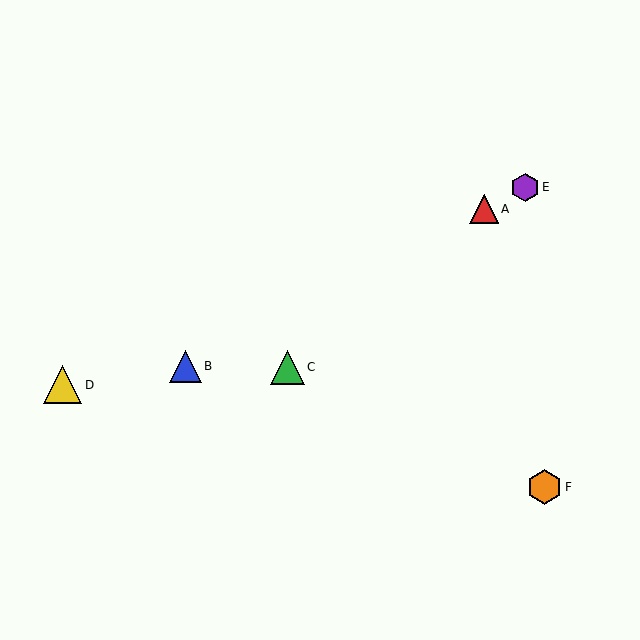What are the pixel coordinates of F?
Object F is at (544, 487).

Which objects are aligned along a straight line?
Objects A, B, E are aligned along a straight line.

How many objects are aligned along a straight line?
3 objects (A, B, E) are aligned along a straight line.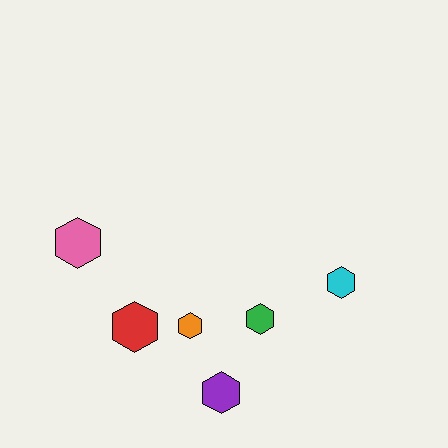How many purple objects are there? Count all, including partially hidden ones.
There is 1 purple object.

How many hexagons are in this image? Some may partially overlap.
There are 6 hexagons.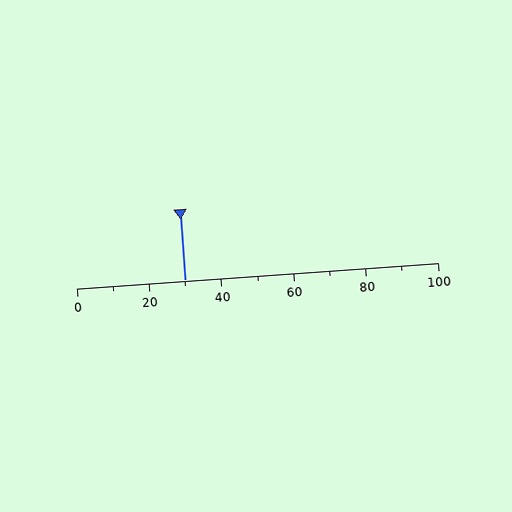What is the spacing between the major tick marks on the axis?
The major ticks are spaced 20 apart.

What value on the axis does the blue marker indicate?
The marker indicates approximately 30.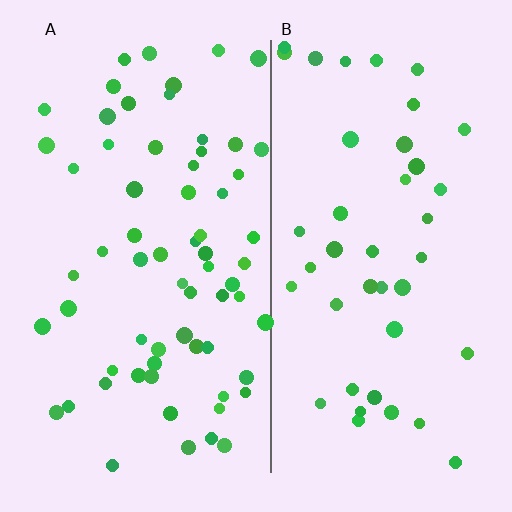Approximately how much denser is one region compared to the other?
Approximately 1.6× — region A over region B.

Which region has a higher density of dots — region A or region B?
A (the left).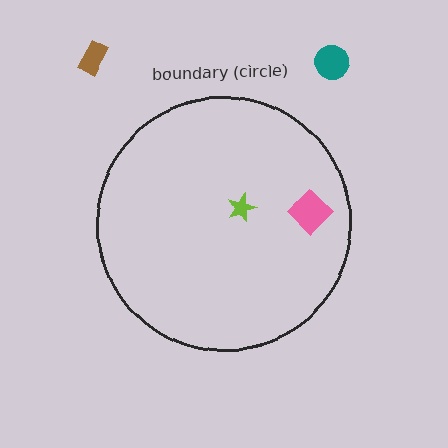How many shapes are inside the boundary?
2 inside, 2 outside.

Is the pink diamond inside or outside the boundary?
Inside.